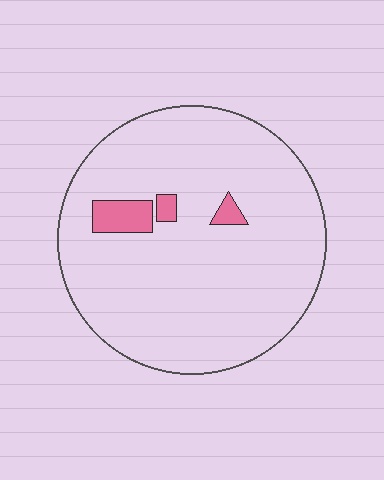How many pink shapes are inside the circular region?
3.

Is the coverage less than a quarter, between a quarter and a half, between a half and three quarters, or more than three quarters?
Less than a quarter.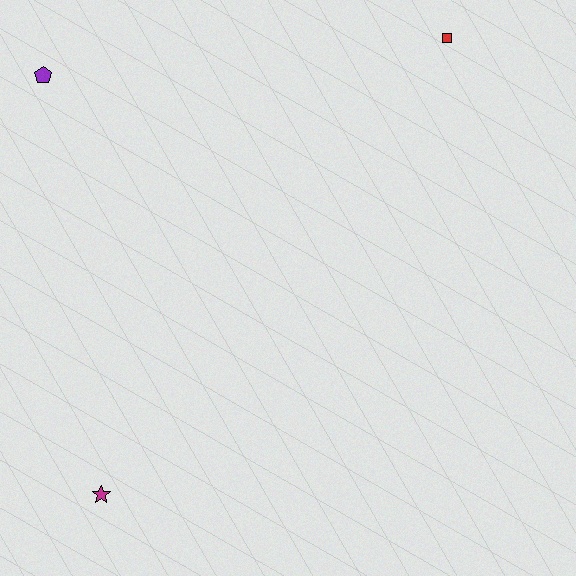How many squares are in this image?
There is 1 square.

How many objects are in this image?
There are 3 objects.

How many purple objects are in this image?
There is 1 purple object.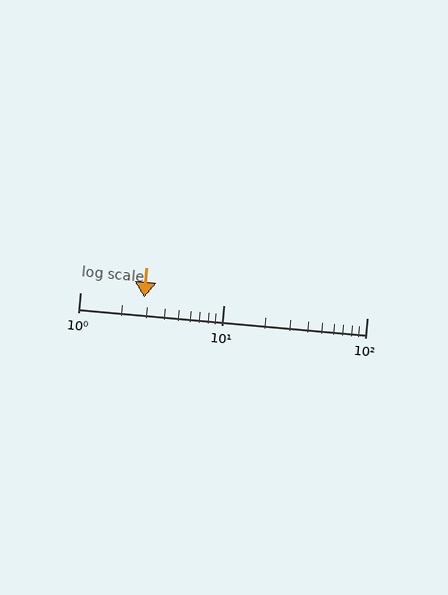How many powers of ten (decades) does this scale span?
The scale spans 2 decades, from 1 to 100.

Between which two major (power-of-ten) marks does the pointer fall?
The pointer is between 1 and 10.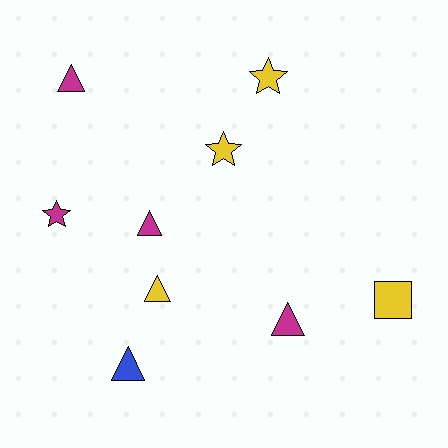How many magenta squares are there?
There are no magenta squares.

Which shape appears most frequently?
Triangle, with 5 objects.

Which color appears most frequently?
Magenta, with 4 objects.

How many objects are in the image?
There are 9 objects.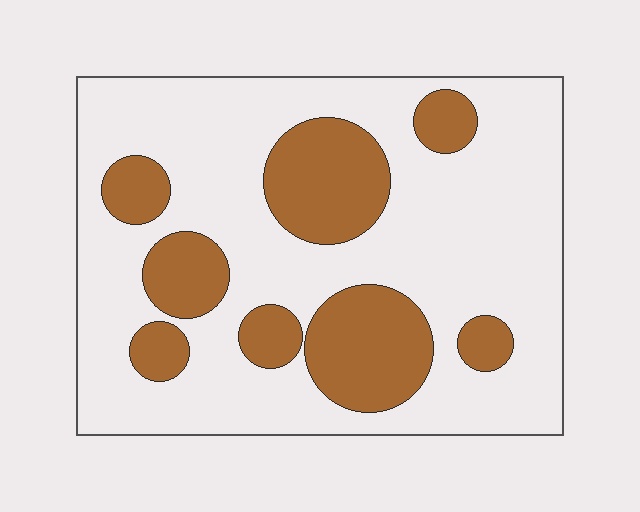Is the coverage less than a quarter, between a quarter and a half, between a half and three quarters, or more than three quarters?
Between a quarter and a half.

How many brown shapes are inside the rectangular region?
8.